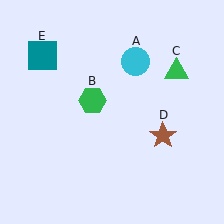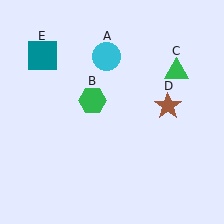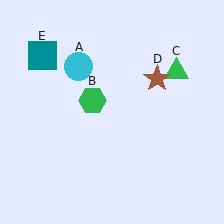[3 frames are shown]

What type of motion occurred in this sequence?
The cyan circle (object A), brown star (object D) rotated counterclockwise around the center of the scene.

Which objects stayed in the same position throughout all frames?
Green hexagon (object B) and green triangle (object C) and teal square (object E) remained stationary.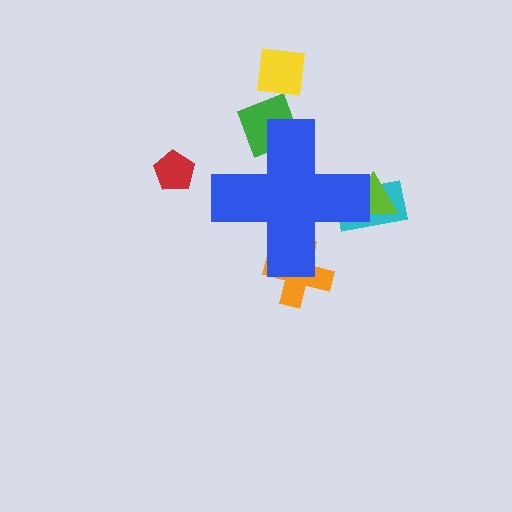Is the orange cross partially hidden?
Yes, the orange cross is partially hidden behind the blue cross.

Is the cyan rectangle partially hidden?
Yes, the cyan rectangle is partially hidden behind the blue cross.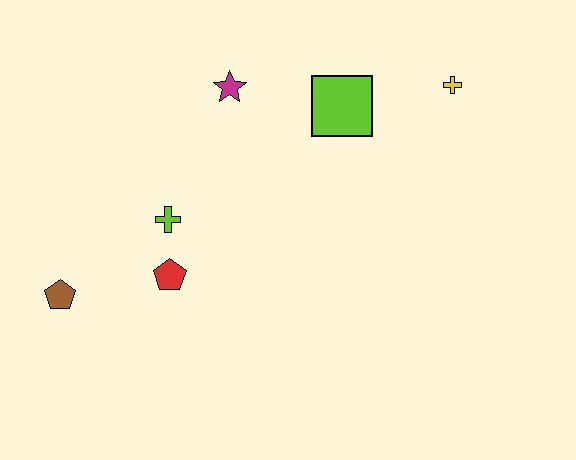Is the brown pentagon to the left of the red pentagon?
Yes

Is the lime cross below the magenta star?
Yes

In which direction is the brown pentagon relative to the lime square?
The brown pentagon is to the left of the lime square.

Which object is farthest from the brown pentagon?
The yellow cross is farthest from the brown pentagon.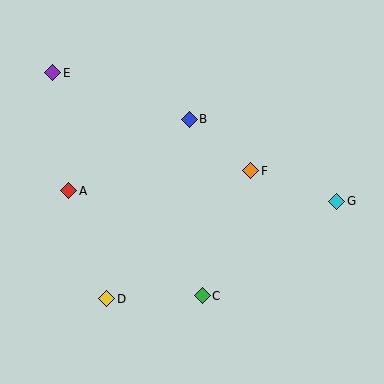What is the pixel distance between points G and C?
The distance between G and C is 164 pixels.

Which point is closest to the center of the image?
Point F at (251, 171) is closest to the center.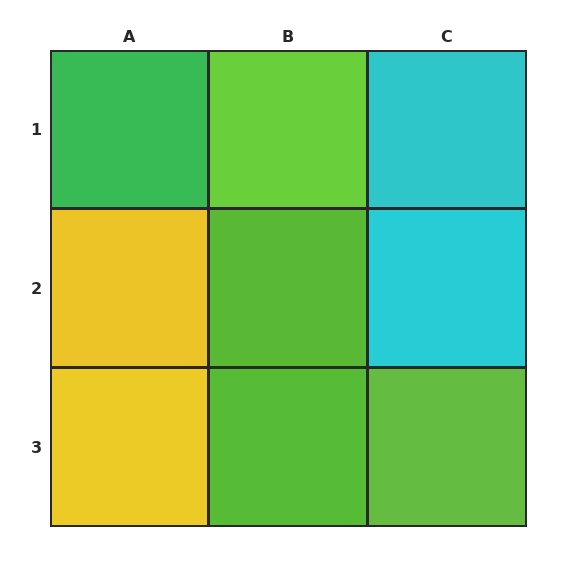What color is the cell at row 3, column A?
Yellow.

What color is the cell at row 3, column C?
Lime.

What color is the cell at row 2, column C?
Cyan.